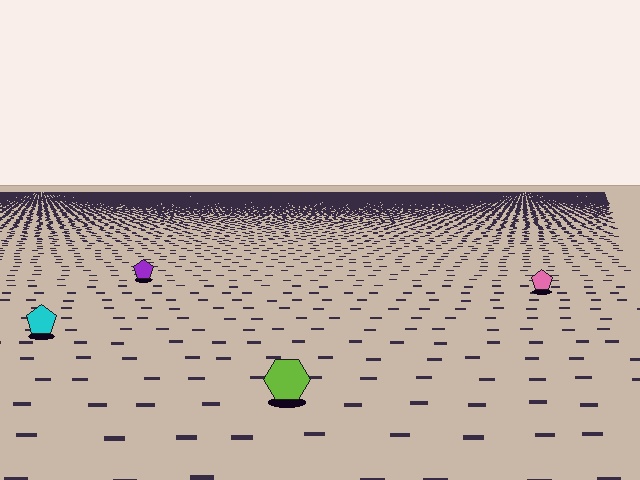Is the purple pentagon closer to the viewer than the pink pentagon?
No. The pink pentagon is closer — you can tell from the texture gradient: the ground texture is coarser near it.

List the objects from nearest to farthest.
From nearest to farthest: the lime hexagon, the cyan pentagon, the pink pentagon, the purple pentagon.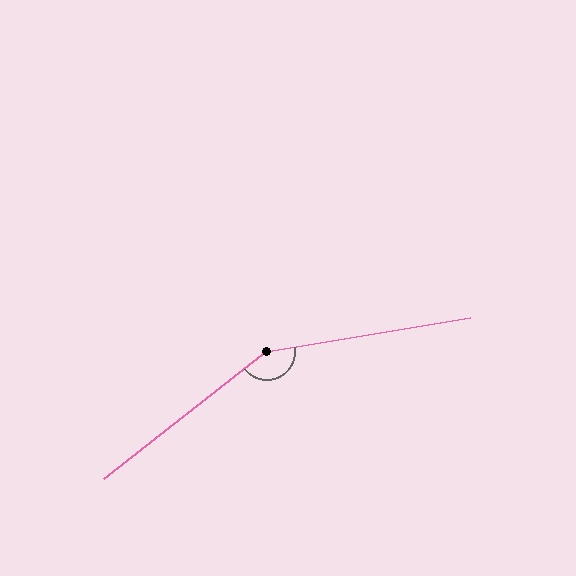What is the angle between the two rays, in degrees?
Approximately 152 degrees.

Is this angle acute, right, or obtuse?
It is obtuse.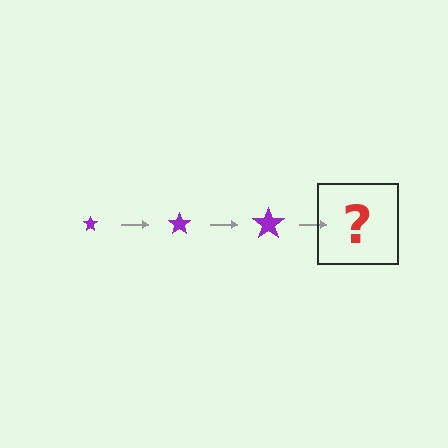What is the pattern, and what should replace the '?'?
The pattern is that the star gets progressively larger each step. The '?' should be a purple star, larger than the previous one.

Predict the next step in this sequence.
The next step is a purple star, larger than the previous one.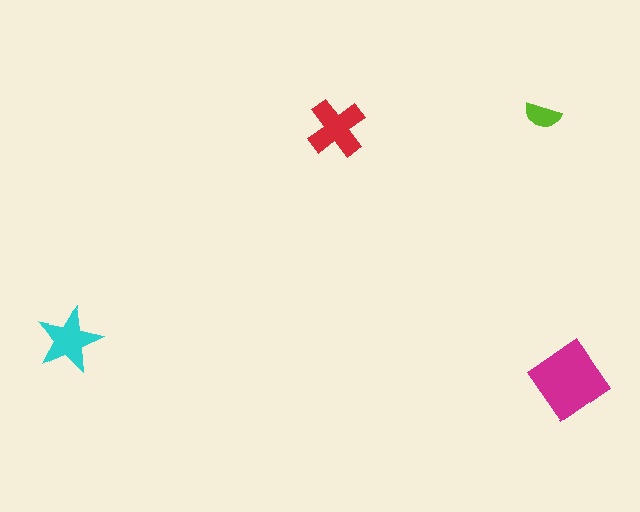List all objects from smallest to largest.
The lime semicircle, the cyan star, the red cross, the magenta diamond.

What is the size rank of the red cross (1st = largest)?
2nd.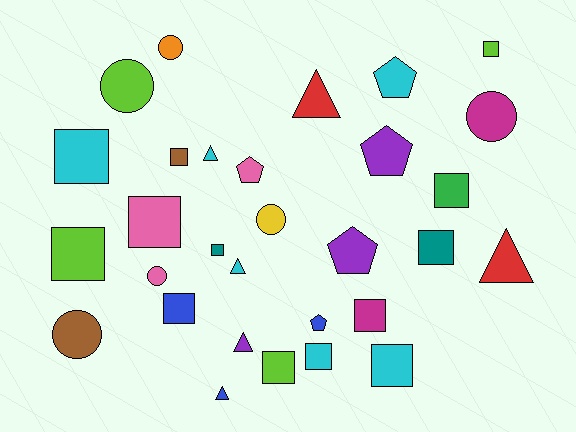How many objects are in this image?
There are 30 objects.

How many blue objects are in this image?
There are 3 blue objects.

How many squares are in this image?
There are 13 squares.